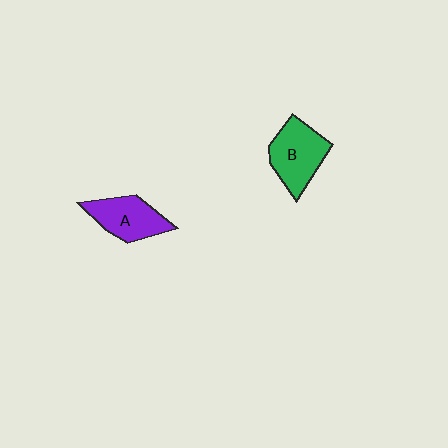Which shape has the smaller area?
Shape A (purple).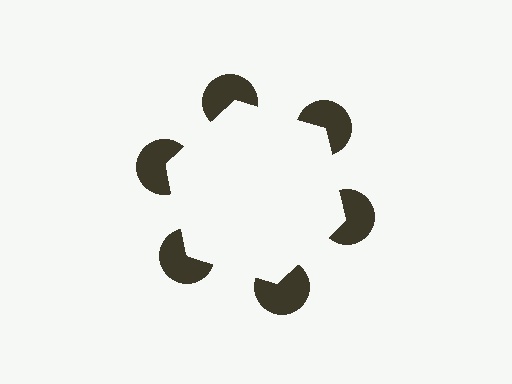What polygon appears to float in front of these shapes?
An illusory hexagon — its edges are inferred from the aligned wedge cuts in the pac-man discs, not physically drawn.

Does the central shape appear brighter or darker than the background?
It typically appears slightly brighter than the background, even though no actual brightness change is drawn.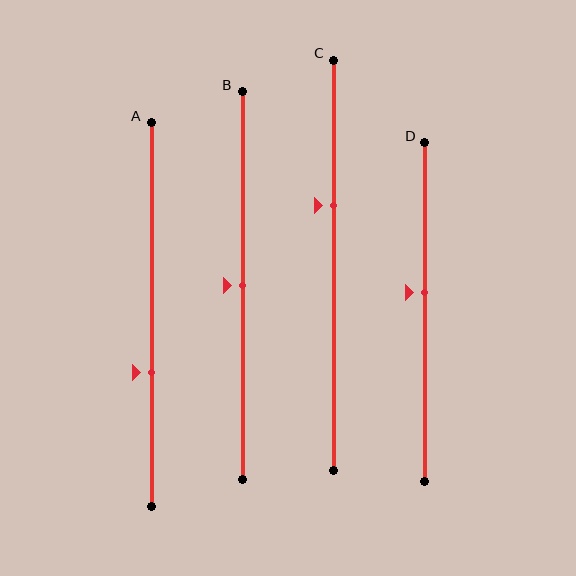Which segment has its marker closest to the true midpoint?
Segment B has its marker closest to the true midpoint.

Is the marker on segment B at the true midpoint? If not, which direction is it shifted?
Yes, the marker on segment B is at the true midpoint.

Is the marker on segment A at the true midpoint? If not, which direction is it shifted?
No, the marker on segment A is shifted downward by about 15% of the segment length.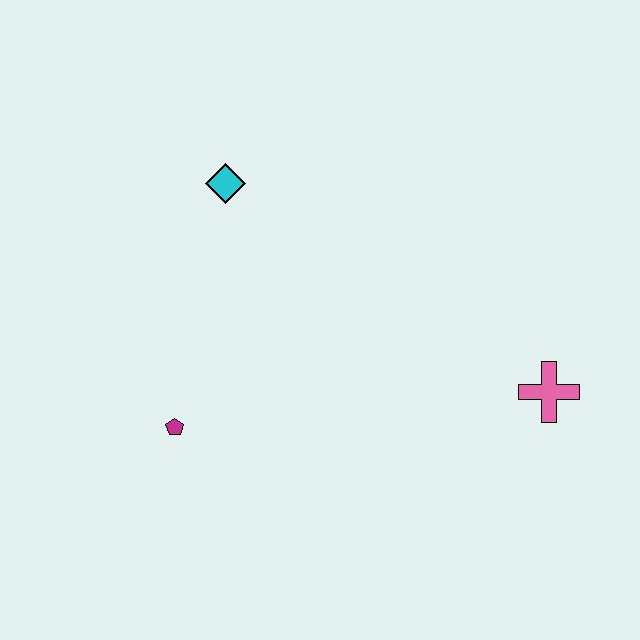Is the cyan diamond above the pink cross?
Yes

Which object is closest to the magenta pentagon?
The cyan diamond is closest to the magenta pentagon.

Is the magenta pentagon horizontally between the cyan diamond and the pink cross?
No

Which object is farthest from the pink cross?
The cyan diamond is farthest from the pink cross.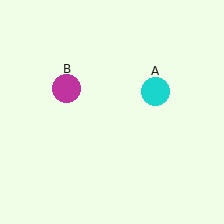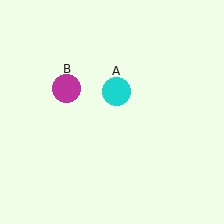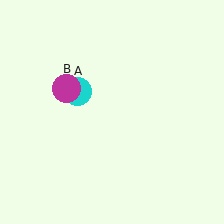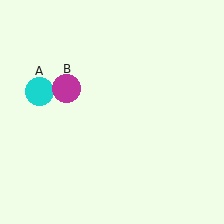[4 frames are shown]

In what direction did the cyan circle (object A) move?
The cyan circle (object A) moved left.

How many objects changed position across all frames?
1 object changed position: cyan circle (object A).